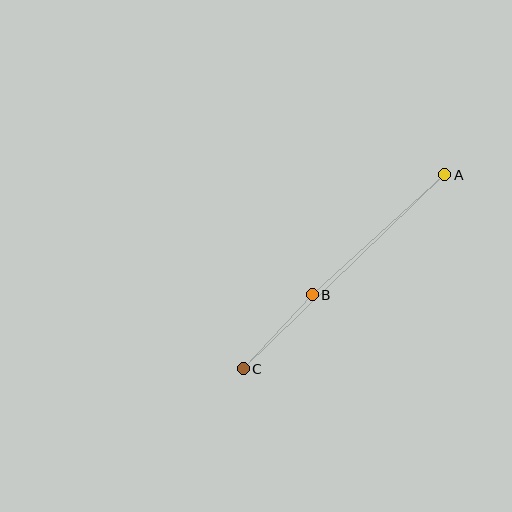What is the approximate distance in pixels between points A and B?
The distance between A and B is approximately 179 pixels.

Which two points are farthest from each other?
Points A and C are farthest from each other.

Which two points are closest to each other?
Points B and C are closest to each other.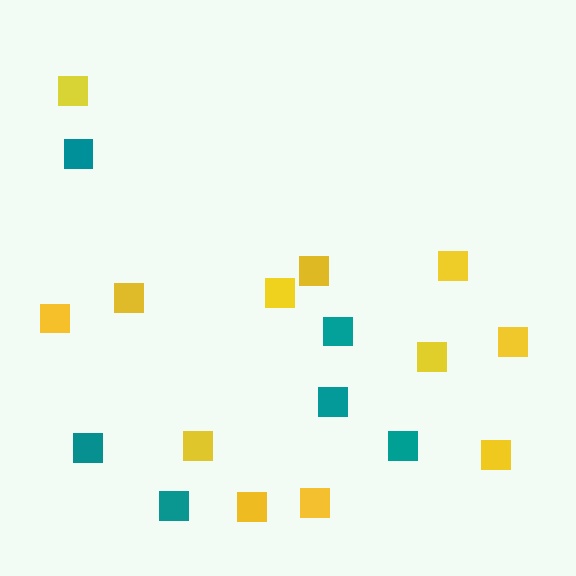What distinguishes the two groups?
There are 2 groups: one group of teal squares (6) and one group of yellow squares (12).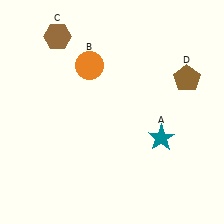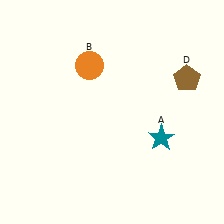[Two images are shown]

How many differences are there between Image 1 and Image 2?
There is 1 difference between the two images.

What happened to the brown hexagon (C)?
The brown hexagon (C) was removed in Image 2. It was in the top-left area of Image 1.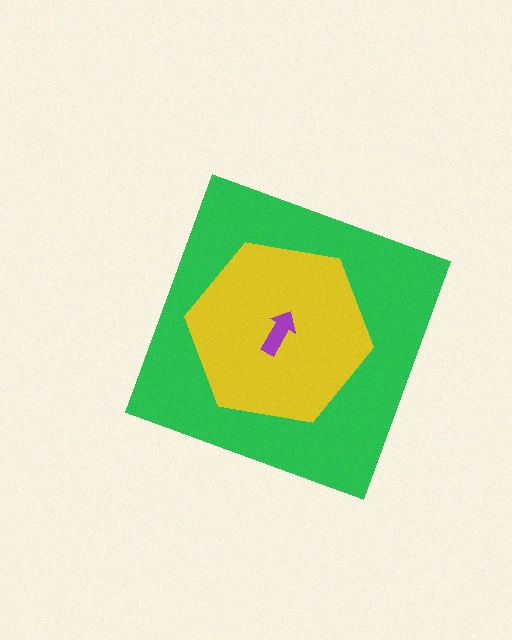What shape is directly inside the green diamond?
The yellow hexagon.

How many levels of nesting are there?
3.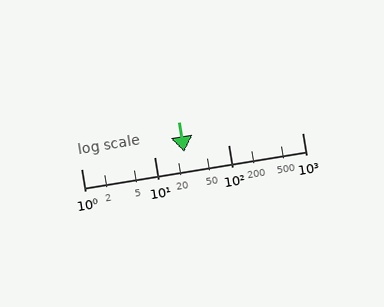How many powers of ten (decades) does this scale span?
The scale spans 3 decades, from 1 to 1000.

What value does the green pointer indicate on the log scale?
The pointer indicates approximately 25.